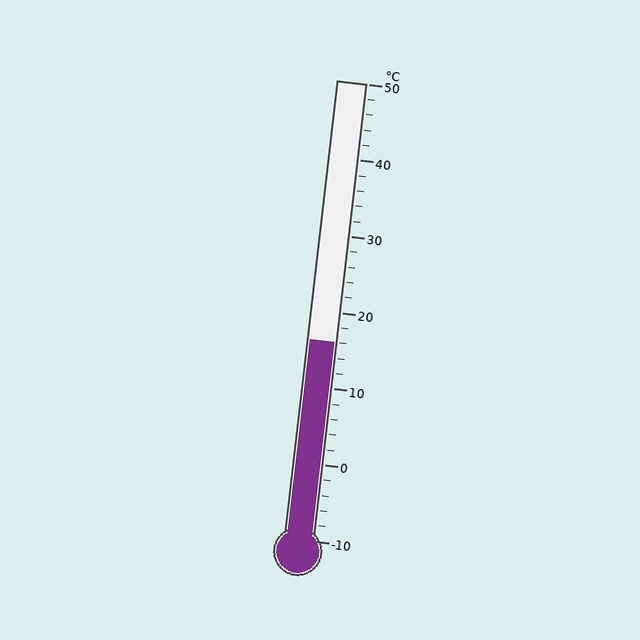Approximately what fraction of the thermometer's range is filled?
The thermometer is filled to approximately 45% of its range.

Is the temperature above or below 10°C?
The temperature is above 10°C.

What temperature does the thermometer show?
The thermometer shows approximately 16°C.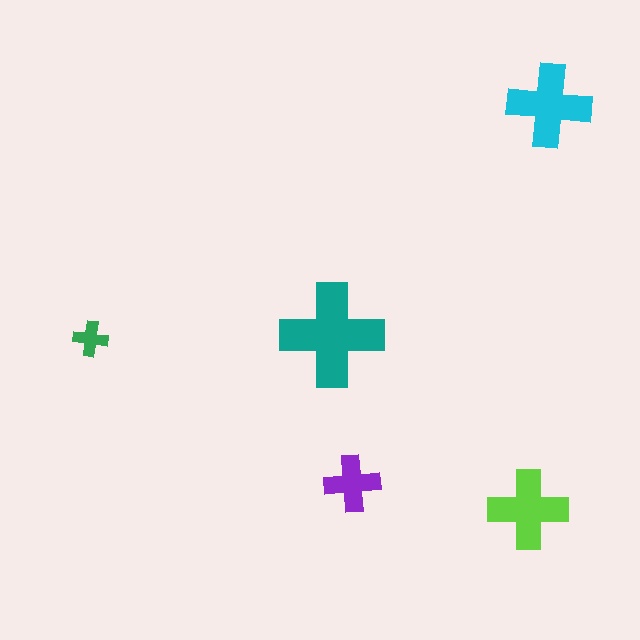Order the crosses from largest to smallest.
the teal one, the cyan one, the lime one, the purple one, the green one.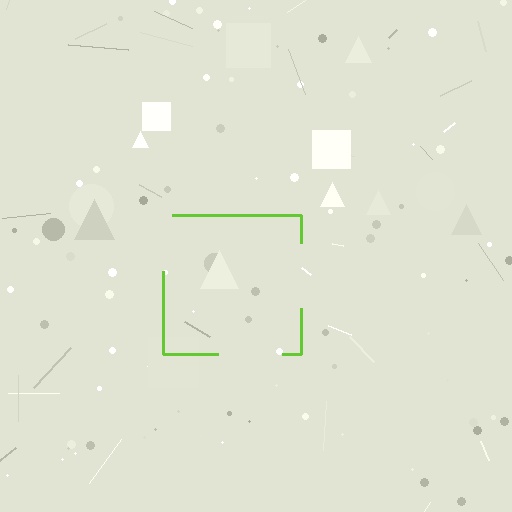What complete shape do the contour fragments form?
The contour fragments form a square.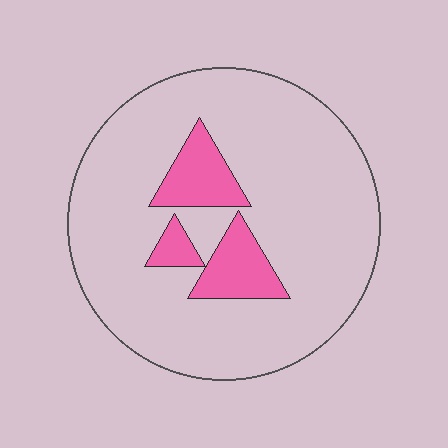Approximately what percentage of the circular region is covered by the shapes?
Approximately 15%.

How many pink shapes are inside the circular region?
3.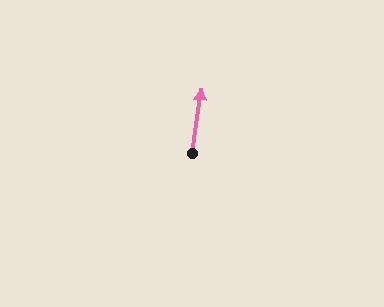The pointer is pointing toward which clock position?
Roughly 12 o'clock.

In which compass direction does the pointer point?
North.